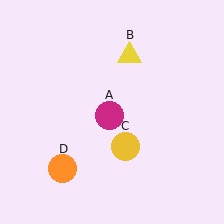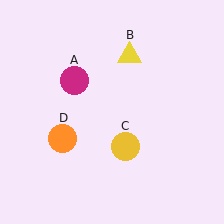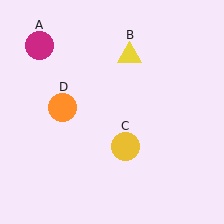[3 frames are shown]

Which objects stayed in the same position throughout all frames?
Yellow triangle (object B) and yellow circle (object C) remained stationary.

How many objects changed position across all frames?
2 objects changed position: magenta circle (object A), orange circle (object D).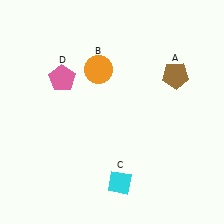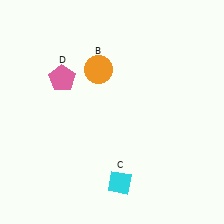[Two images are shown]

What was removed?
The brown pentagon (A) was removed in Image 2.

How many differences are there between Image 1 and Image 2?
There is 1 difference between the two images.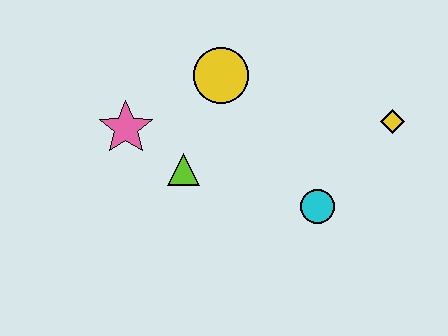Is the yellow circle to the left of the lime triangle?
No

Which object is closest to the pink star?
The lime triangle is closest to the pink star.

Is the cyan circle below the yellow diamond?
Yes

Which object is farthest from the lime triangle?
The yellow diamond is farthest from the lime triangle.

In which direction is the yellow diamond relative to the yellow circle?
The yellow diamond is to the right of the yellow circle.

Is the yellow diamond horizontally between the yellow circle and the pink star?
No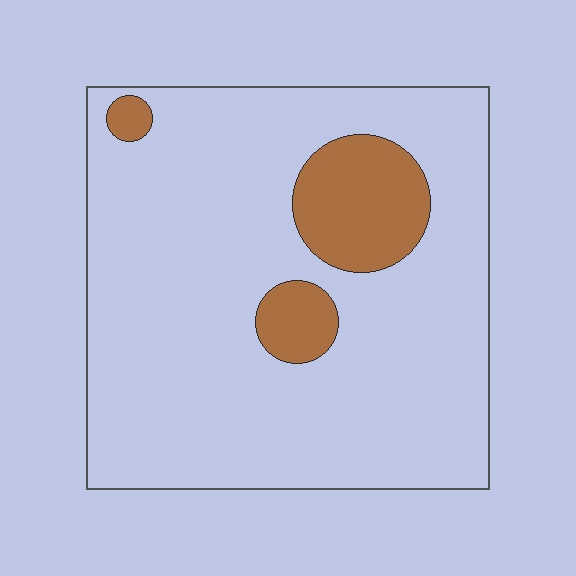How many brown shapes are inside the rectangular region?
3.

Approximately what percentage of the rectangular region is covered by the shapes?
Approximately 15%.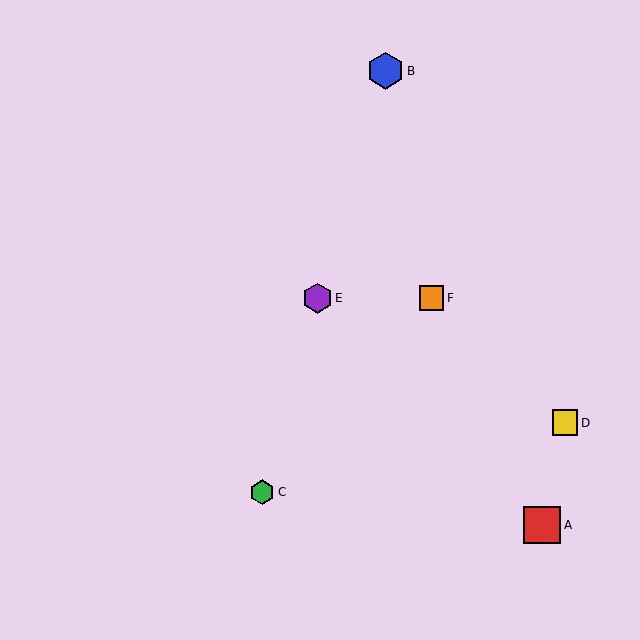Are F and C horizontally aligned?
No, F is at y≈298 and C is at y≈492.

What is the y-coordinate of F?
Object F is at y≈298.